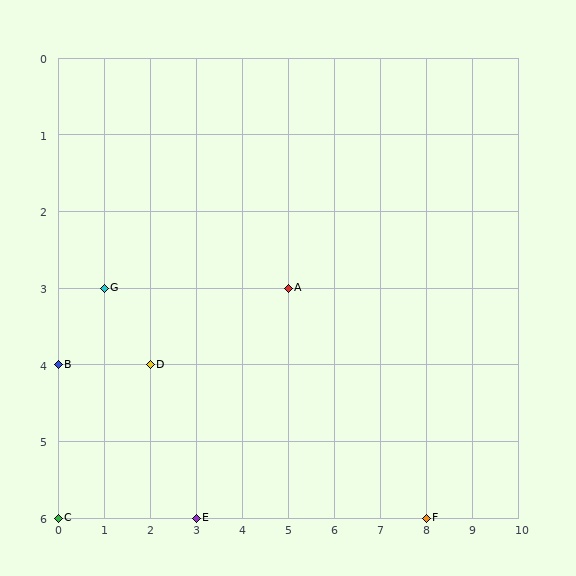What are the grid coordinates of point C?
Point C is at grid coordinates (0, 6).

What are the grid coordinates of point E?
Point E is at grid coordinates (3, 6).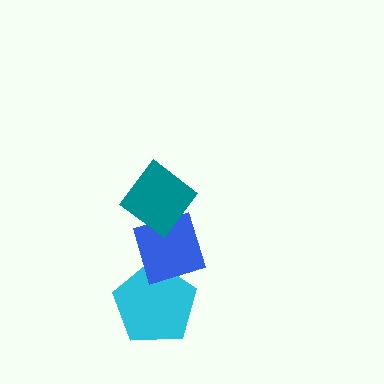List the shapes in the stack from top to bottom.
From top to bottom: the teal diamond, the blue diamond, the cyan pentagon.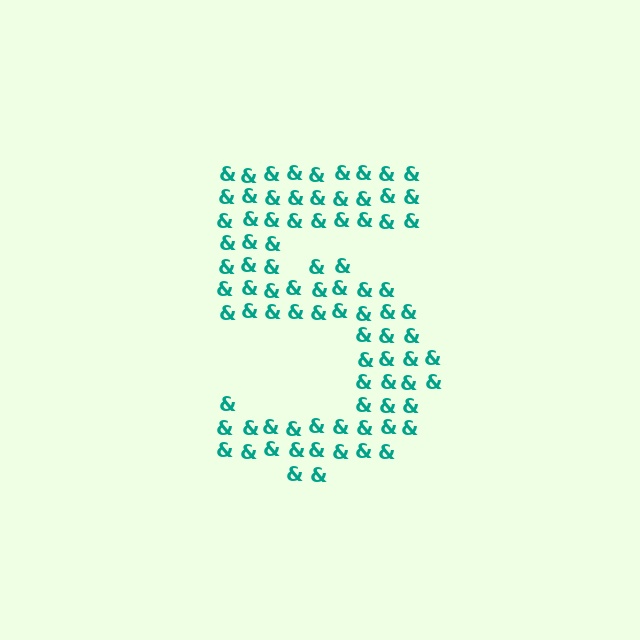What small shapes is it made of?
It is made of small ampersands.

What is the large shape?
The large shape is the digit 5.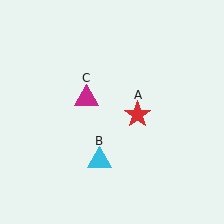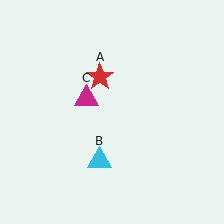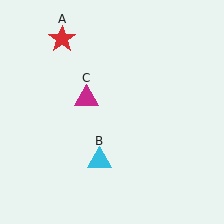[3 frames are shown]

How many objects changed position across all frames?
1 object changed position: red star (object A).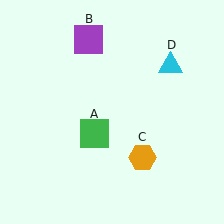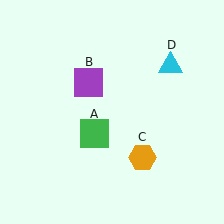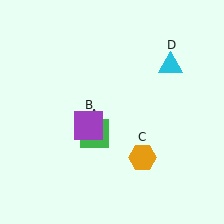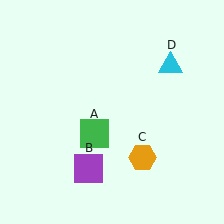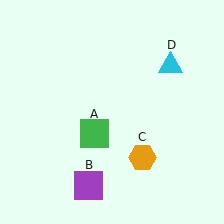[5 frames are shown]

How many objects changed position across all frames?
1 object changed position: purple square (object B).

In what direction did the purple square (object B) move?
The purple square (object B) moved down.